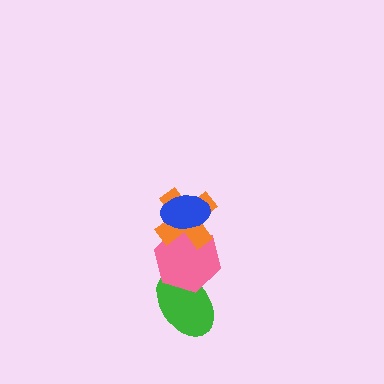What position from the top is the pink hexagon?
The pink hexagon is 3rd from the top.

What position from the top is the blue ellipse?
The blue ellipse is 1st from the top.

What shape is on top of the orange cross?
The blue ellipse is on top of the orange cross.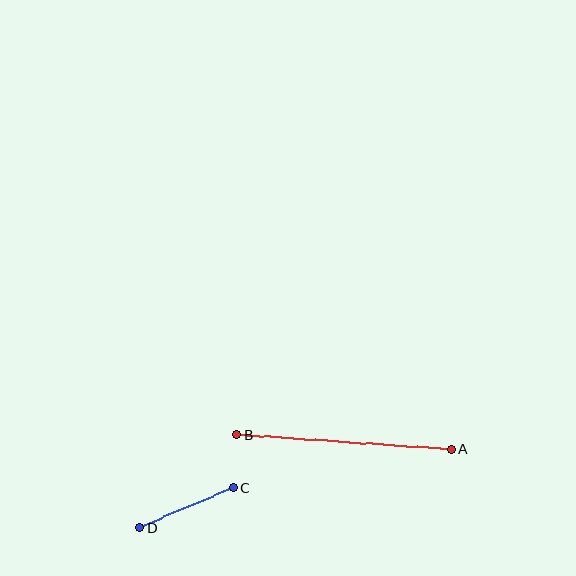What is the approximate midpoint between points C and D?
The midpoint is at approximately (186, 508) pixels.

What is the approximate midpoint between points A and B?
The midpoint is at approximately (344, 442) pixels.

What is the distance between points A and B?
The distance is approximately 215 pixels.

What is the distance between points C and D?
The distance is approximately 102 pixels.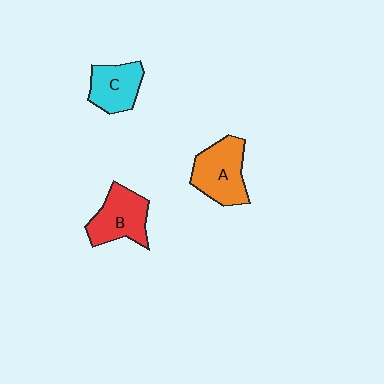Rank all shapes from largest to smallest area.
From largest to smallest: A (orange), B (red), C (cyan).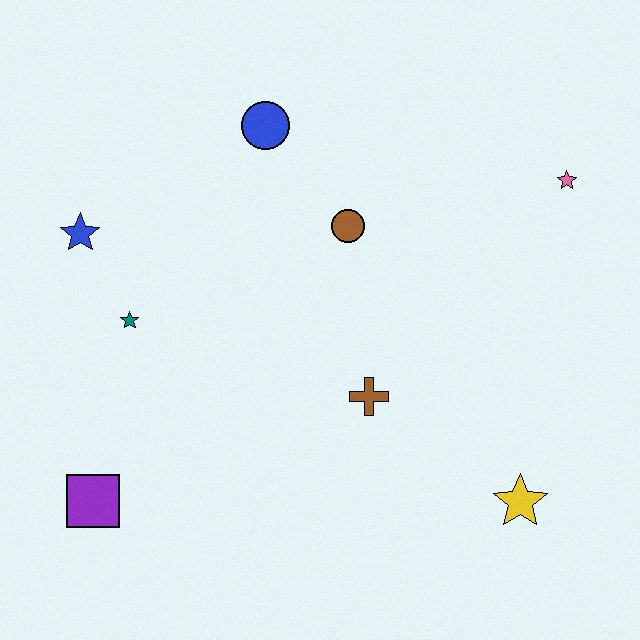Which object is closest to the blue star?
The teal star is closest to the blue star.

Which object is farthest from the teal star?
The pink star is farthest from the teal star.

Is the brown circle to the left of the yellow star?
Yes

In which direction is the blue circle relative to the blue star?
The blue circle is to the right of the blue star.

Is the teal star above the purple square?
Yes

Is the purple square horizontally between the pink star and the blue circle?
No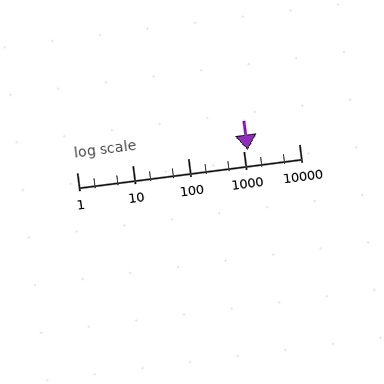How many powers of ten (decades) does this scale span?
The scale spans 4 decades, from 1 to 10000.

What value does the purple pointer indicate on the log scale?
The pointer indicates approximately 1200.